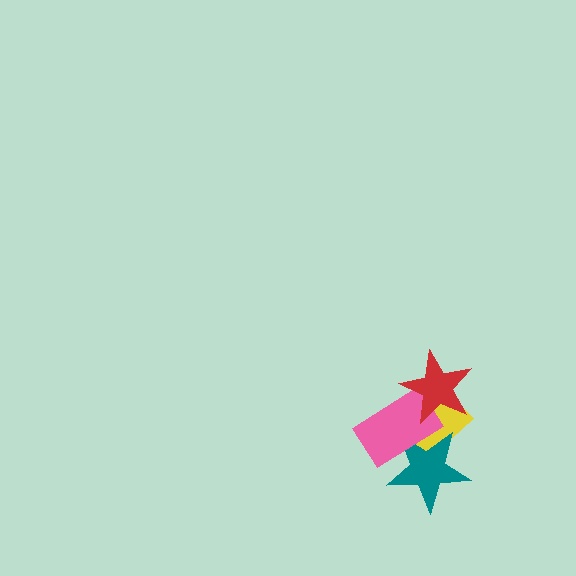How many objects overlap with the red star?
2 objects overlap with the red star.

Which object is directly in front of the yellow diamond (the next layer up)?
The teal star is directly in front of the yellow diamond.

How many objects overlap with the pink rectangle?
3 objects overlap with the pink rectangle.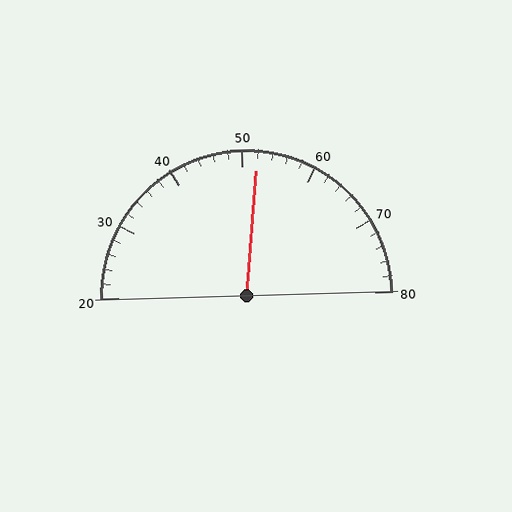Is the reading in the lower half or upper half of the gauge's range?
The reading is in the upper half of the range (20 to 80).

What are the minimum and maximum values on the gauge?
The gauge ranges from 20 to 80.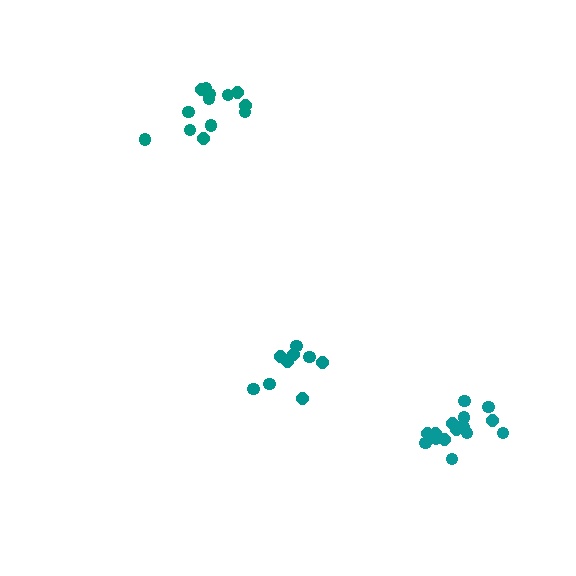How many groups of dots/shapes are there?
There are 3 groups.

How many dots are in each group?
Group 1: 9 dots, Group 2: 15 dots, Group 3: 13 dots (37 total).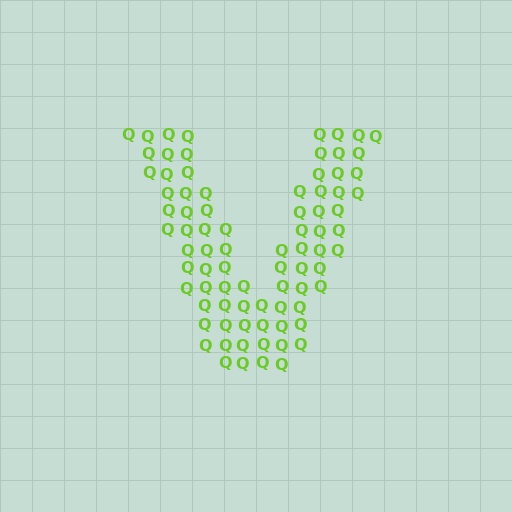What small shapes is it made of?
It is made of small letter Q's.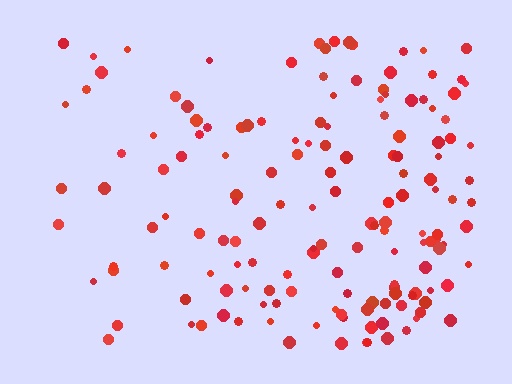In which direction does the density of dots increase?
From left to right, with the right side densest.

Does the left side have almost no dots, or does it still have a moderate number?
Still a moderate number, just noticeably fewer than the right.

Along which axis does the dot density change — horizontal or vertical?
Horizontal.